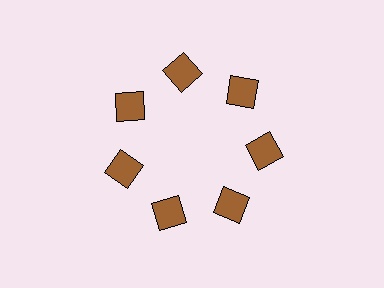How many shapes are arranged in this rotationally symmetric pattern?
There are 7 shapes, arranged in 7 groups of 1.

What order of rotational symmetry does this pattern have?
This pattern has 7-fold rotational symmetry.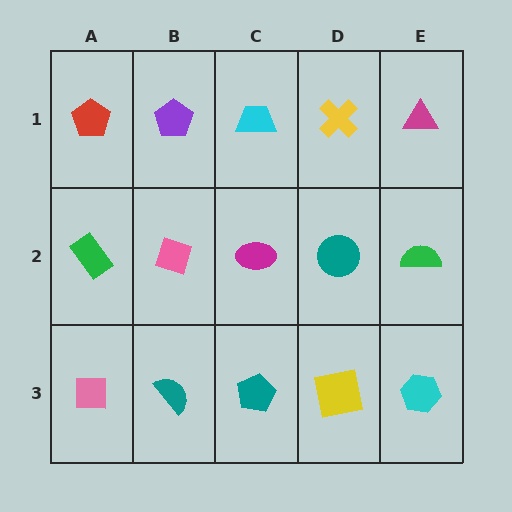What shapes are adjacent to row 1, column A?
A green rectangle (row 2, column A), a purple pentagon (row 1, column B).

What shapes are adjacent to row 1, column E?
A green semicircle (row 2, column E), a yellow cross (row 1, column D).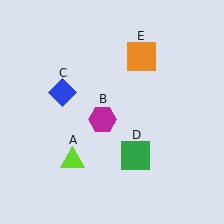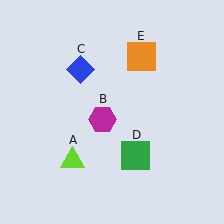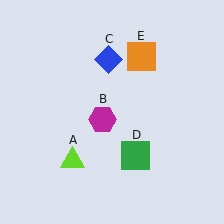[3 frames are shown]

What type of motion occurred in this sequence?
The blue diamond (object C) rotated clockwise around the center of the scene.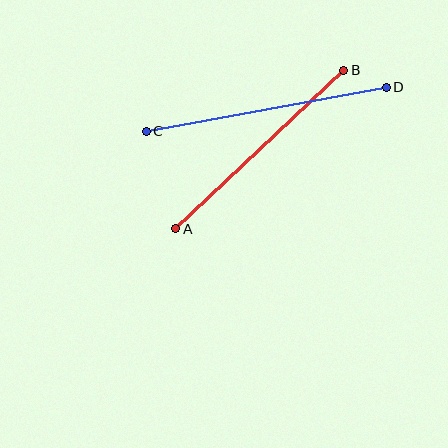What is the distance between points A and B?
The distance is approximately 231 pixels.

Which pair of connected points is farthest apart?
Points C and D are farthest apart.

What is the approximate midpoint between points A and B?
The midpoint is at approximately (260, 150) pixels.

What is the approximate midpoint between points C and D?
The midpoint is at approximately (266, 109) pixels.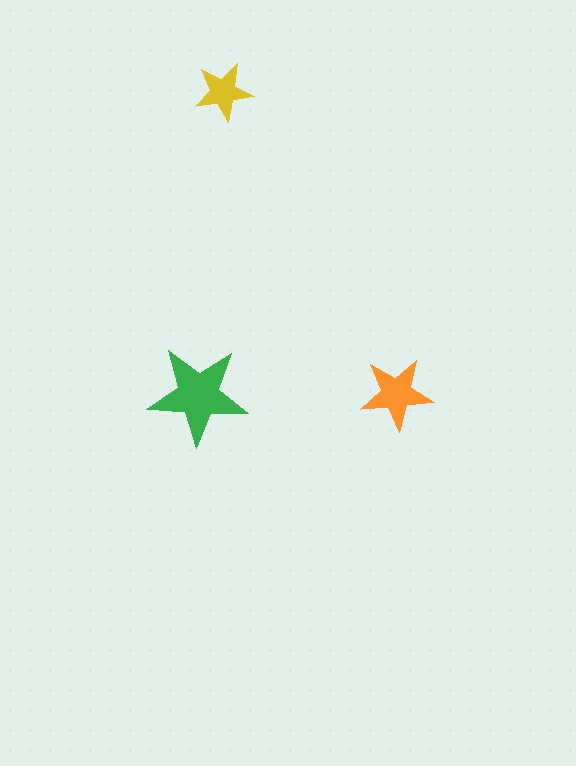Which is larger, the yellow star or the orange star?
The orange one.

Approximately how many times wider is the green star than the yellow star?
About 1.5 times wider.